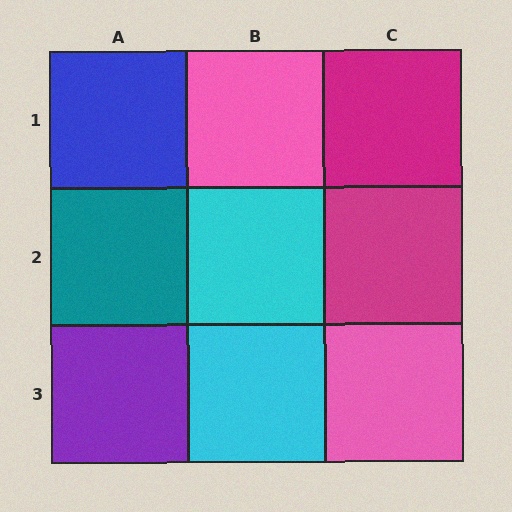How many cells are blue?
1 cell is blue.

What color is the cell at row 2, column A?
Teal.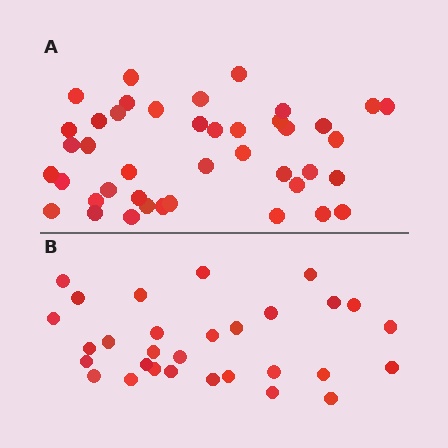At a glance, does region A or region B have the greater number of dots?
Region A (the top region) has more dots.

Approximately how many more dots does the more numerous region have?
Region A has roughly 12 or so more dots than region B.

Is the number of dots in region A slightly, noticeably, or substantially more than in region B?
Region A has noticeably more, but not dramatically so. The ratio is roughly 1.4 to 1.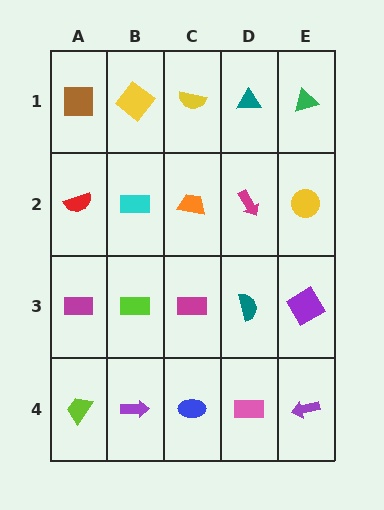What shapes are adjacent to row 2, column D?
A teal triangle (row 1, column D), a teal semicircle (row 3, column D), an orange trapezoid (row 2, column C), a yellow circle (row 2, column E).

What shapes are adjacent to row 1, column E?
A yellow circle (row 2, column E), a teal triangle (row 1, column D).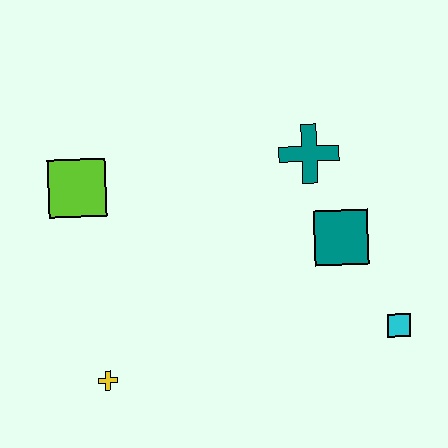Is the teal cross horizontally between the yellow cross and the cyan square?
Yes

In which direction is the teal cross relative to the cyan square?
The teal cross is above the cyan square.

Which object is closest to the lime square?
The yellow cross is closest to the lime square.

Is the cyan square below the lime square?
Yes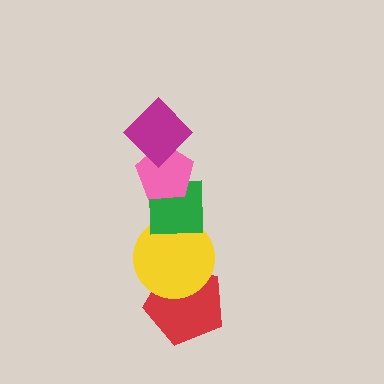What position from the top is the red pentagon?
The red pentagon is 5th from the top.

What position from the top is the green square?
The green square is 3rd from the top.